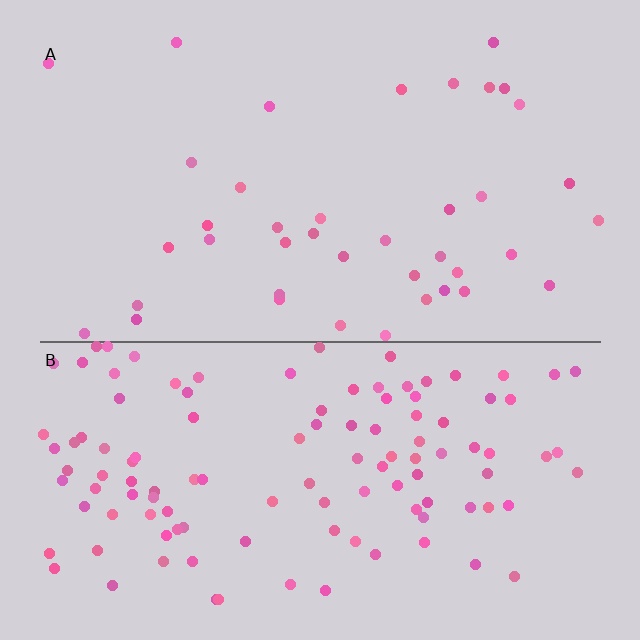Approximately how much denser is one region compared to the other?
Approximately 2.9× — region B over region A.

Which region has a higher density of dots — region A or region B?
B (the bottom).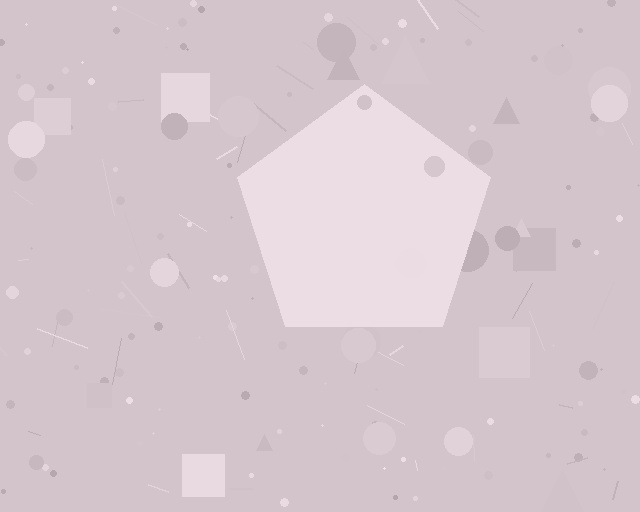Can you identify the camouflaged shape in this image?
The camouflaged shape is a pentagon.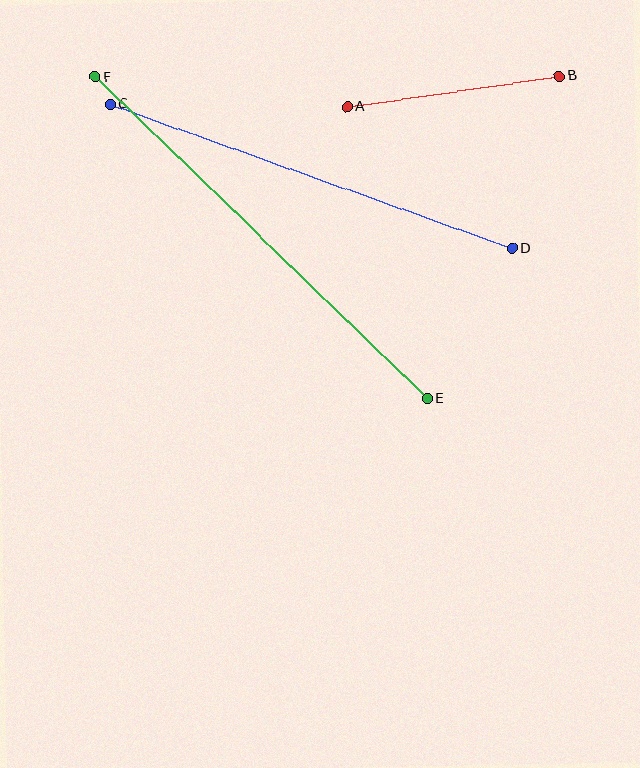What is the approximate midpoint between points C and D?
The midpoint is at approximately (311, 176) pixels.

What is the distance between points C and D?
The distance is approximately 427 pixels.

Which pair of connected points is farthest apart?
Points E and F are farthest apart.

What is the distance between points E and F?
The distance is approximately 462 pixels.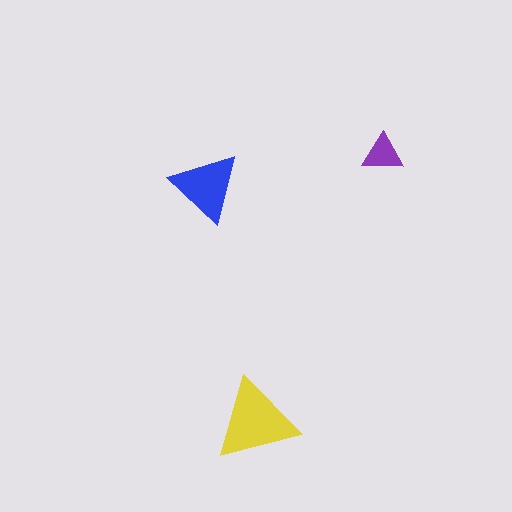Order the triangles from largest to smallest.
the yellow one, the blue one, the purple one.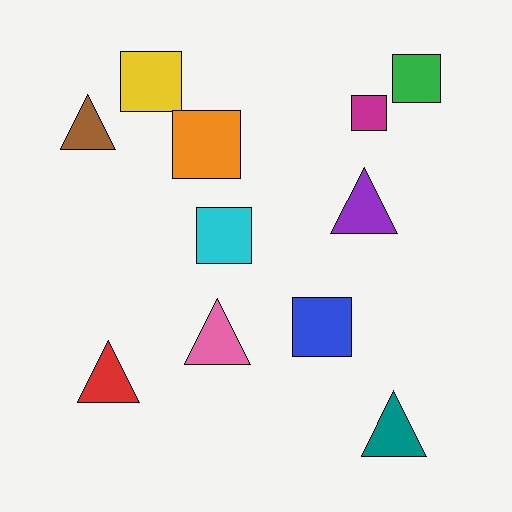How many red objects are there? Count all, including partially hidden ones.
There is 1 red object.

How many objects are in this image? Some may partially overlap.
There are 11 objects.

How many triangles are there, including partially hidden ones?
There are 5 triangles.